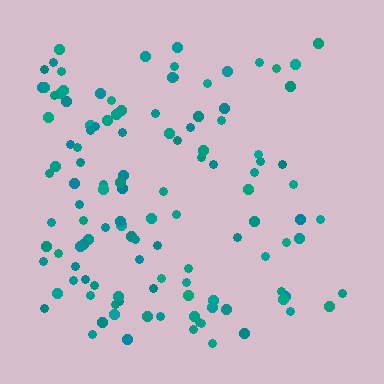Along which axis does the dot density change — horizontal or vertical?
Horizontal.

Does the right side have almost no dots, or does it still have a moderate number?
Still a moderate number, just noticeably fewer than the left.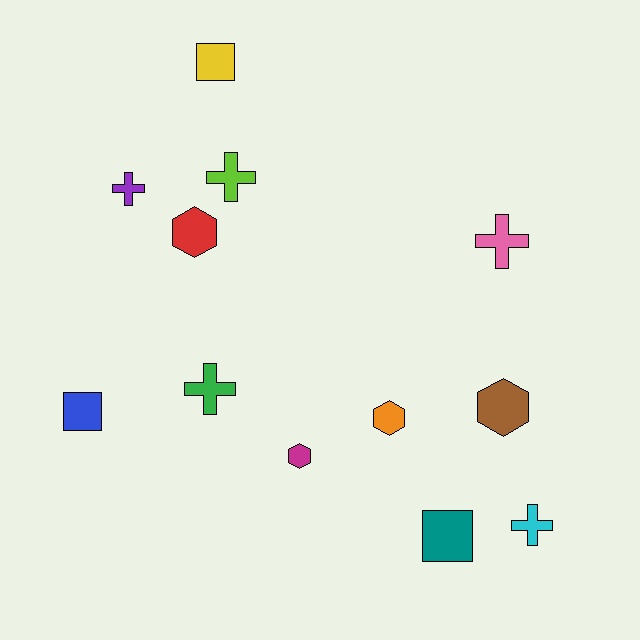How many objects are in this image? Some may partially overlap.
There are 12 objects.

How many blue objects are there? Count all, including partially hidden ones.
There is 1 blue object.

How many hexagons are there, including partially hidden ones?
There are 4 hexagons.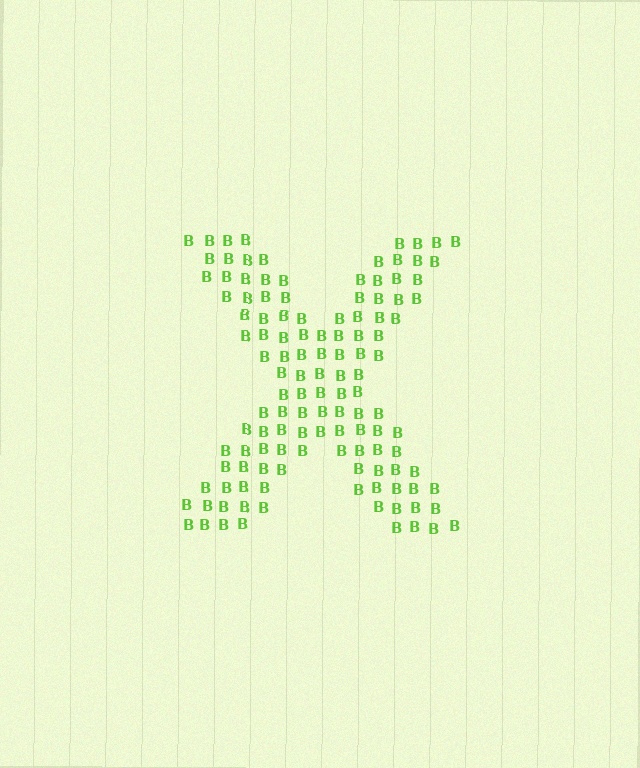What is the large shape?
The large shape is the letter X.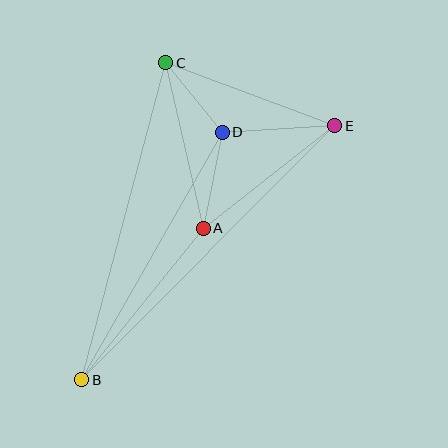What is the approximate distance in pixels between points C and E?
The distance between C and E is approximately 181 pixels.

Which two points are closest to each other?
Points C and D are closest to each other.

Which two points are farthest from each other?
Points B and E are farthest from each other.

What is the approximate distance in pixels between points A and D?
The distance between A and D is approximately 98 pixels.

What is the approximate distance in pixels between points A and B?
The distance between A and B is approximately 194 pixels.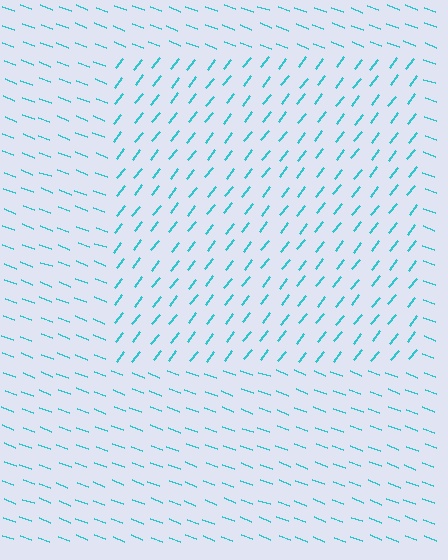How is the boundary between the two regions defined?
The boundary is defined purely by a change in line orientation (approximately 72 degrees difference). All lines are the same color and thickness.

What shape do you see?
I see a rectangle.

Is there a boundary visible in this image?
Yes, there is a texture boundary formed by a change in line orientation.